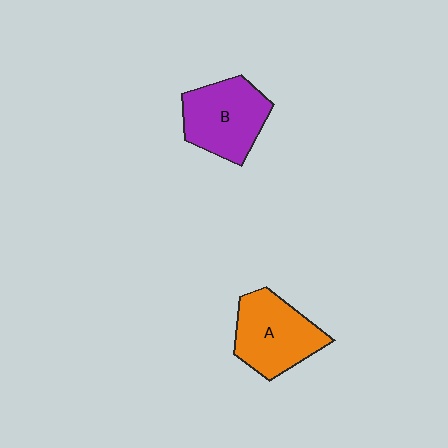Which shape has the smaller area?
Shape B (purple).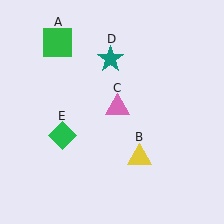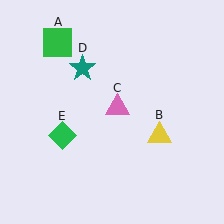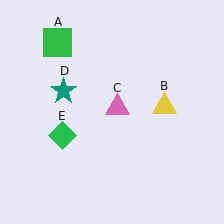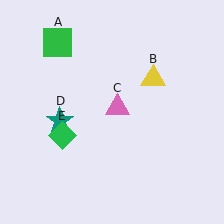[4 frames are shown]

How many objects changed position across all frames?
2 objects changed position: yellow triangle (object B), teal star (object D).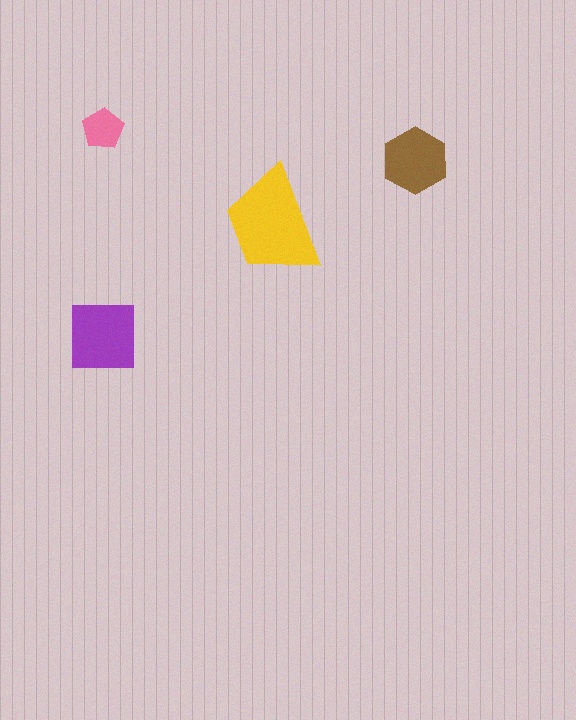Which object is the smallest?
The pink pentagon.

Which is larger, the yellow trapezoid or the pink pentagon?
The yellow trapezoid.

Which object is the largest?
The yellow trapezoid.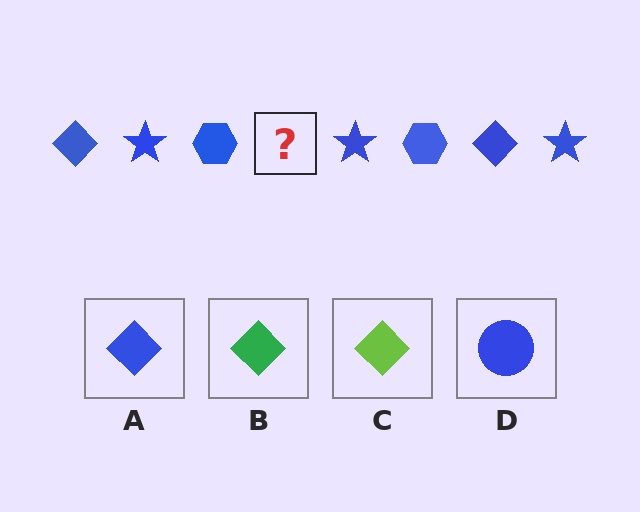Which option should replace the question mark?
Option A.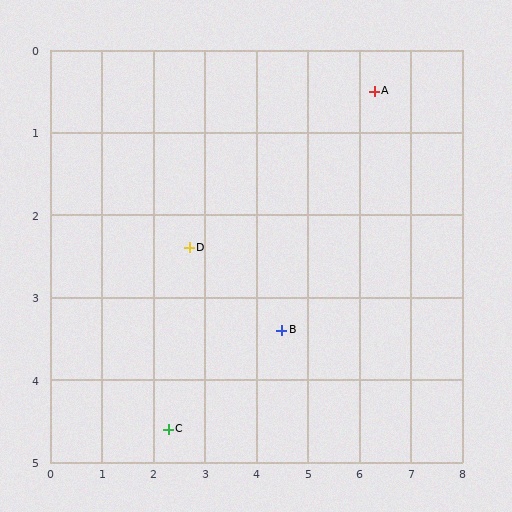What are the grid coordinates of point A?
Point A is at approximately (6.3, 0.5).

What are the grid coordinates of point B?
Point B is at approximately (4.5, 3.4).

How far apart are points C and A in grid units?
Points C and A are about 5.7 grid units apart.